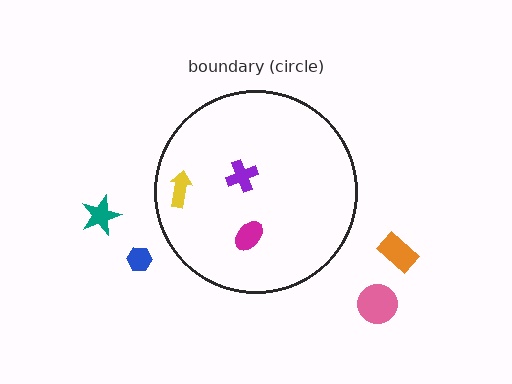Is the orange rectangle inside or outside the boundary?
Outside.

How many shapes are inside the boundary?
3 inside, 4 outside.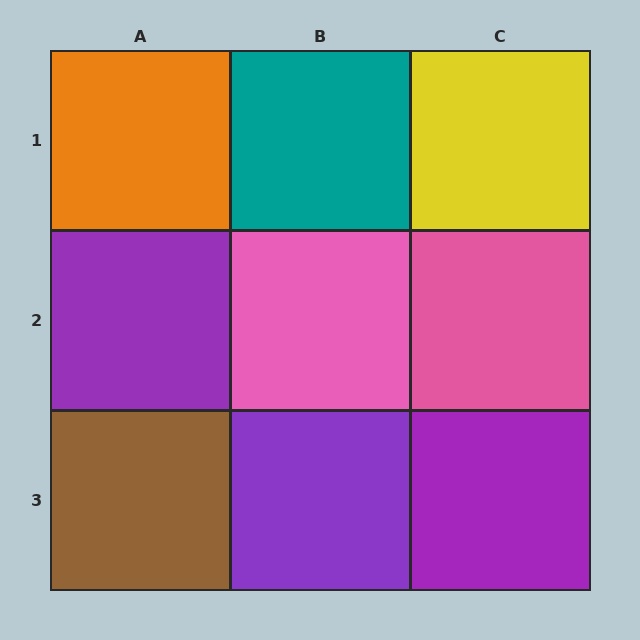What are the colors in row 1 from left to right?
Orange, teal, yellow.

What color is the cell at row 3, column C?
Purple.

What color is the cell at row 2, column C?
Pink.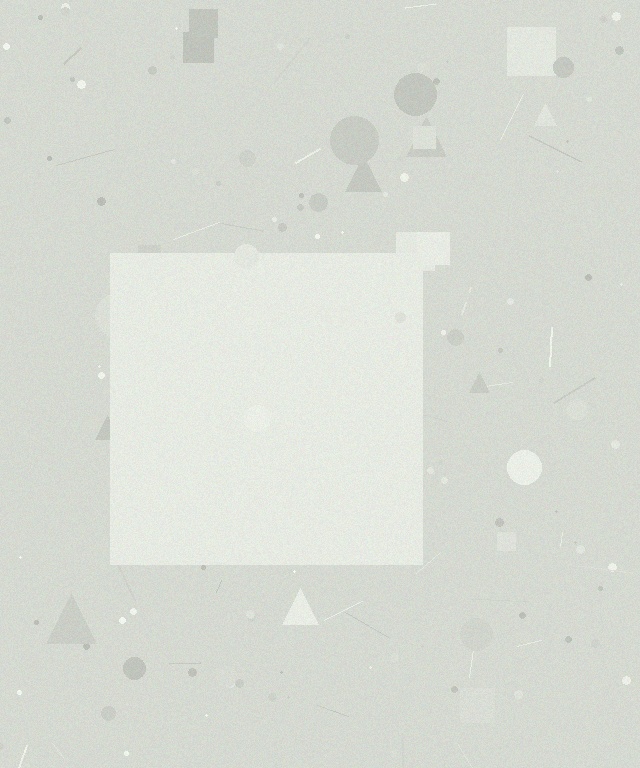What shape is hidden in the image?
A square is hidden in the image.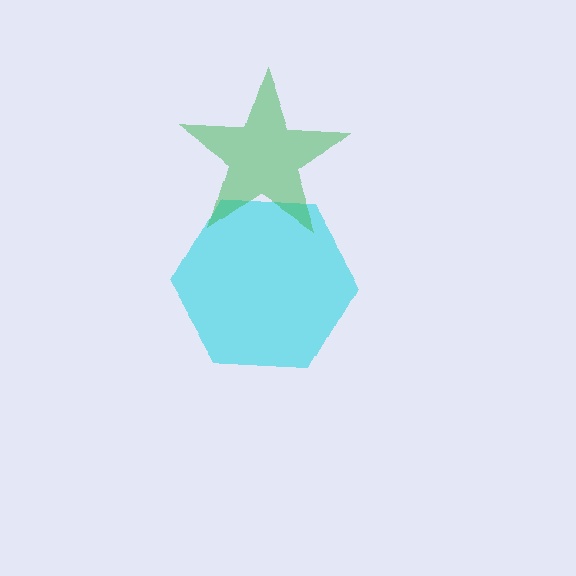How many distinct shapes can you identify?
There are 2 distinct shapes: a cyan hexagon, a green star.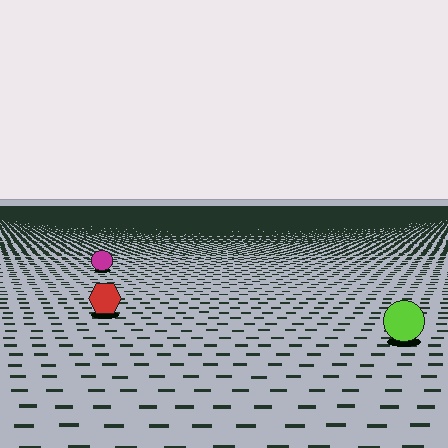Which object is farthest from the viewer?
The magenta circle is farthest from the viewer. It appears smaller and the ground texture around it is denser.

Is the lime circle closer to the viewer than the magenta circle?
Yes. The lime circle is closer — you can tell from the texture gradient: the ground texture is coarser near it.